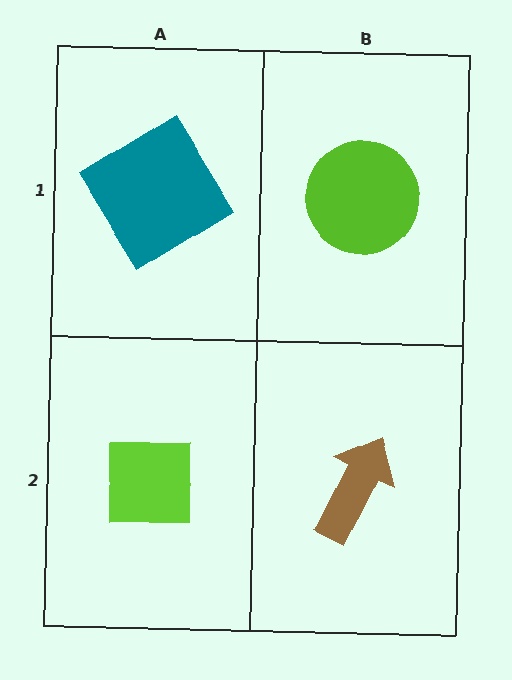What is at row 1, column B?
A lime circle.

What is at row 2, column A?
A lime square.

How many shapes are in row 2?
2 shapes.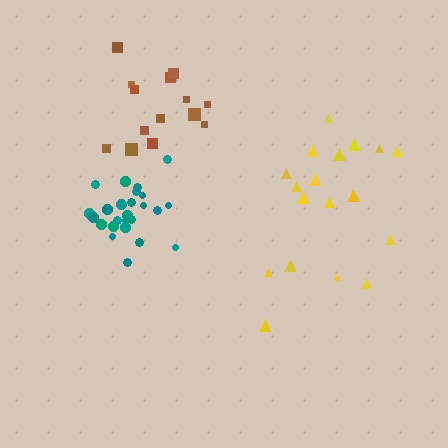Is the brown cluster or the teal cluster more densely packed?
Teal.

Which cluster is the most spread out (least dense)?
Yellow.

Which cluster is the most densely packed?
Teal.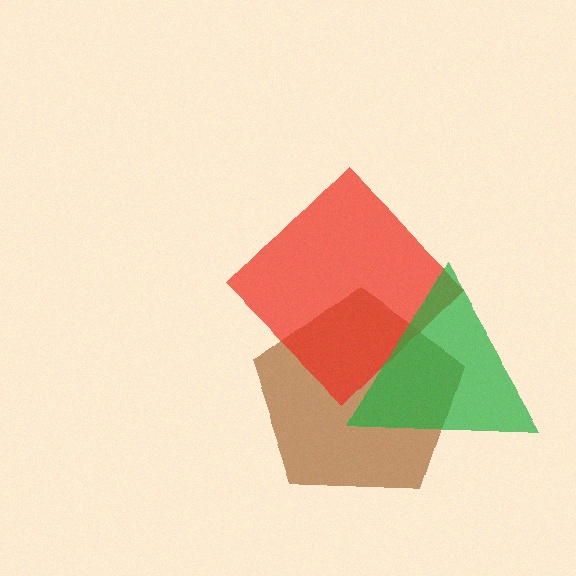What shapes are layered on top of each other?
The layered shapes are: a brown pentagon, a red diamond, a green triangle.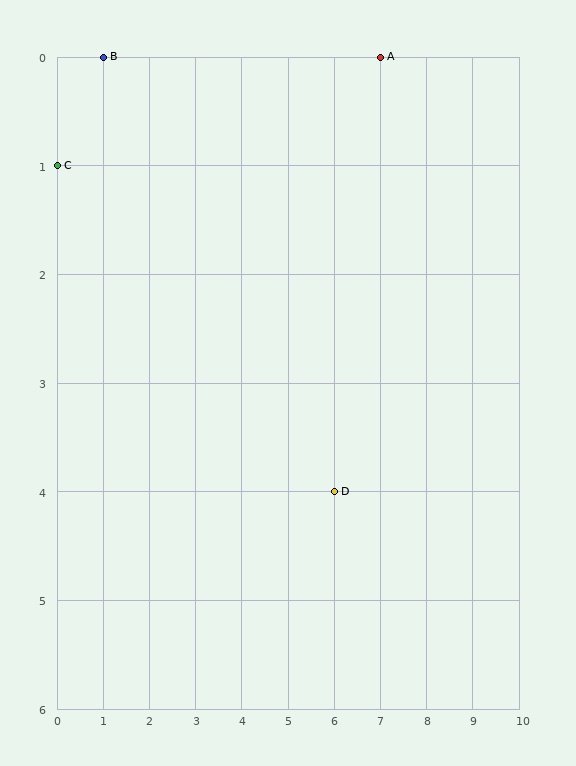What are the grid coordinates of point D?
Point D is at grid coordinates (6, 4).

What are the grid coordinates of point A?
Point A is at grid coordinates (7, 0).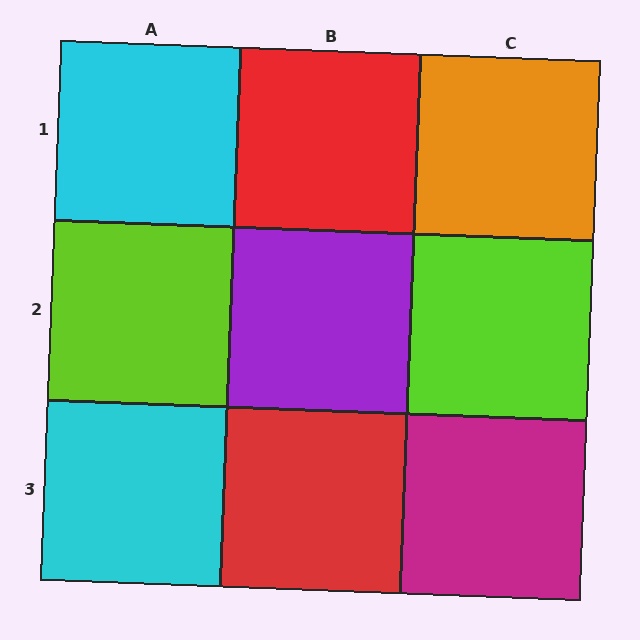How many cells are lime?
2 cells are lime.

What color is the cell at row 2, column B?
Purple.